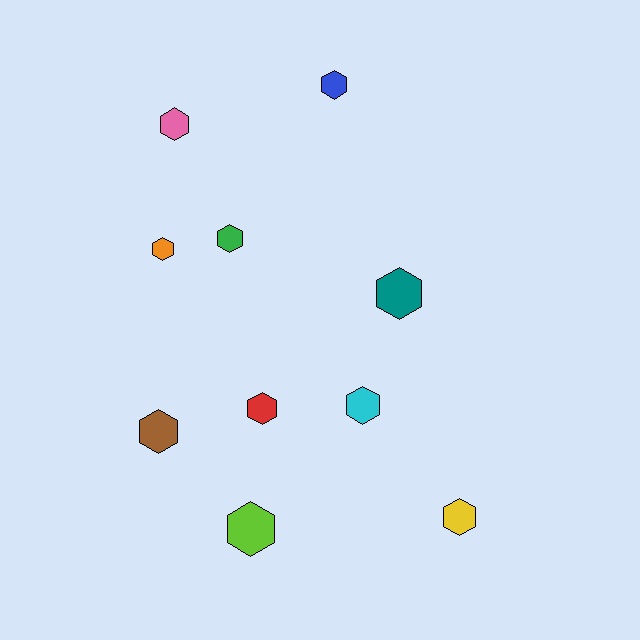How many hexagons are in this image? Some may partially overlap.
There are 10 hexagons.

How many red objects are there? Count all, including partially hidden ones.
There is 1 red object.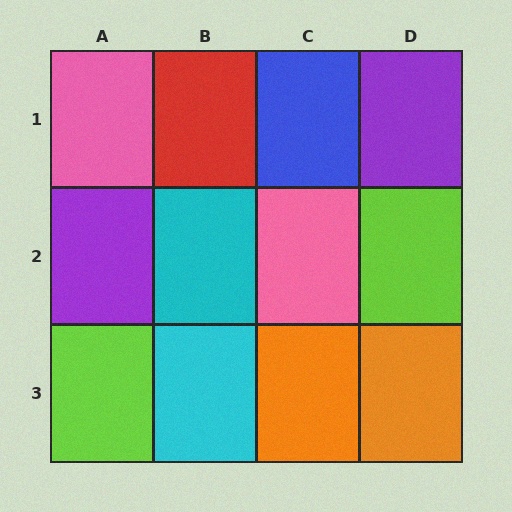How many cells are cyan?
2 cells are cyan.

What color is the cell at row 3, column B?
Cyan.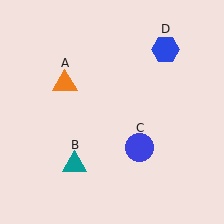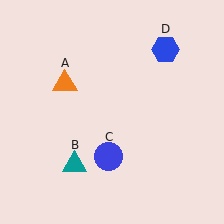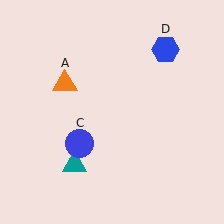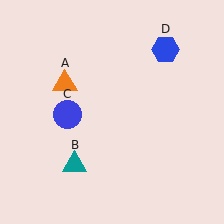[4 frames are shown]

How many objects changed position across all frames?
1 object changed position: blue circle (object C).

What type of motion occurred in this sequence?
The blue circle (object C) rotated clockwise around the center of the scene.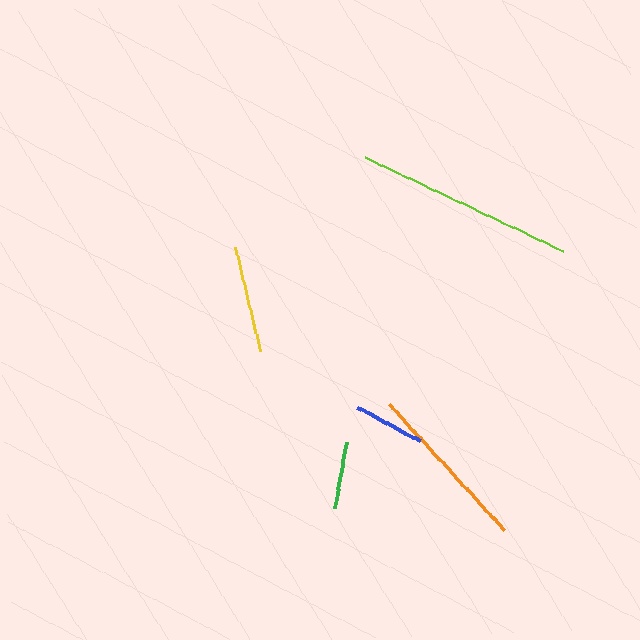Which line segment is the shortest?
The green line is the shortest at approximately 66 pixels.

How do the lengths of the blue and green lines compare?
The blue and green lines are approximately the same length.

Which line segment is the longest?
The lime line is the longest at approximately 218 pixels.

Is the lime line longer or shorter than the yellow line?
The lime line is longer than the yellow line.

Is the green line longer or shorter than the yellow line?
The yellow line is longer than the green line.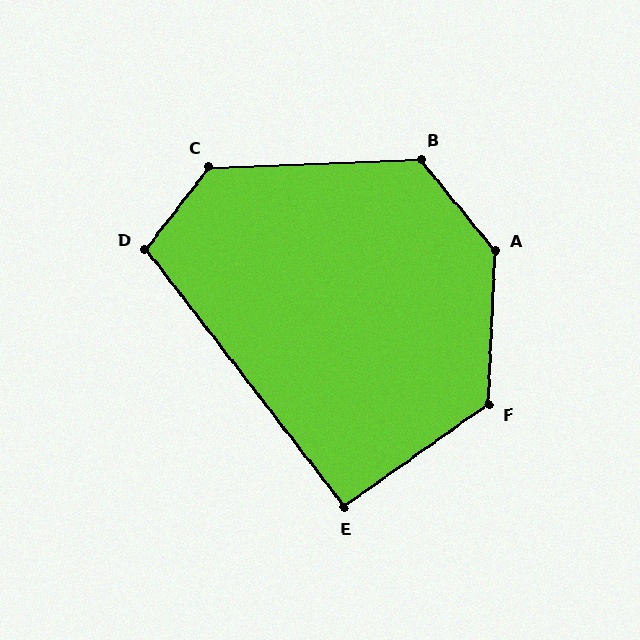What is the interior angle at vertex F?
Approximately 128 degrees (obtuse).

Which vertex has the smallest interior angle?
E, at approximately 92 degrees.